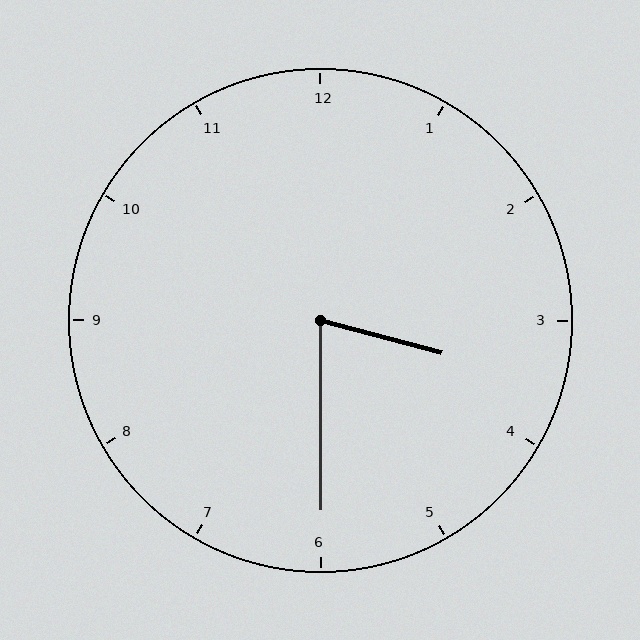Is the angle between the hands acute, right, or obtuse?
It is acute.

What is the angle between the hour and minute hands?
Approximately 75 degrees.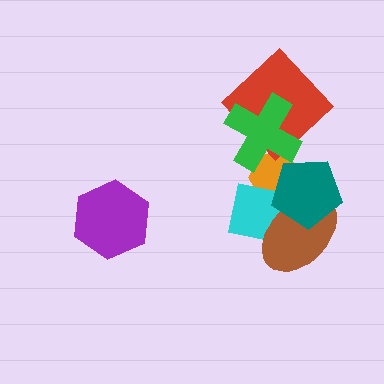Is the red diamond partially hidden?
Yes, it is partially covered by another shape.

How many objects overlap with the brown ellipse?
3 objects overlap with the brown ellipse.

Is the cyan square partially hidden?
Yes, it is partially covered by another shape.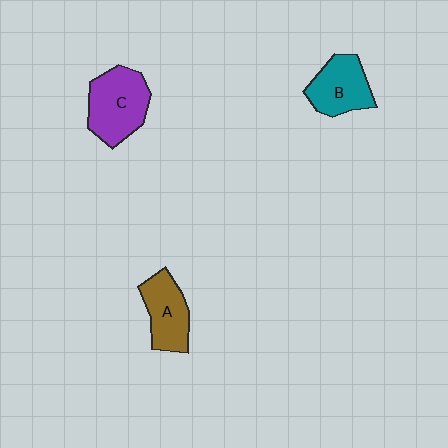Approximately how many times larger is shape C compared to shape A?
Approximately 1.3 times.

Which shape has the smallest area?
Shape A (brown).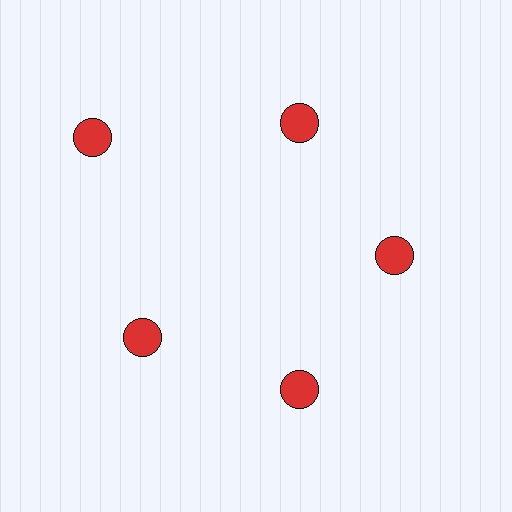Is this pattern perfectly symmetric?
No. The 5 red circles are arranged in a ring, but one element near the 10 o'clock position is pushed outward from the center, breaking the 5-fold rotational symmetry.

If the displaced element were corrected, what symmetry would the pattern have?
It would have 5-fold rotational symmetry — the pattern would map onto itself every 72 degrees.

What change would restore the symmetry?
The symmetry would be restored by moving it inward, back onto the ring so that all 5 circles sit at equal angles and equal distance from the center.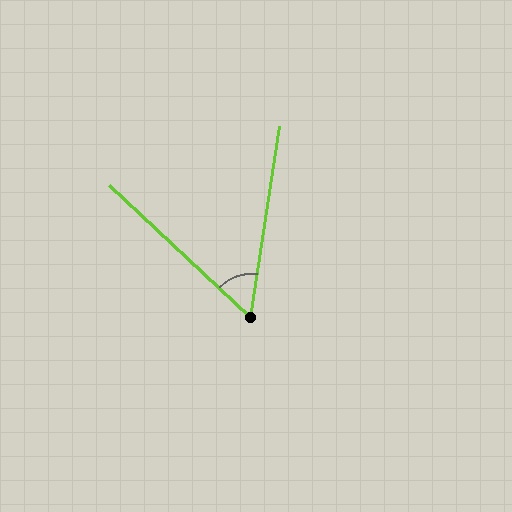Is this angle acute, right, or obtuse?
It is acute.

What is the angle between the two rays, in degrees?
Approximately 56 degrees.